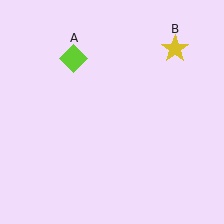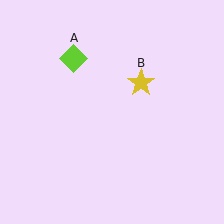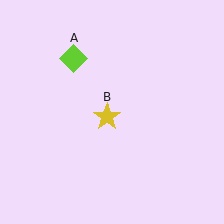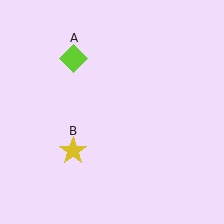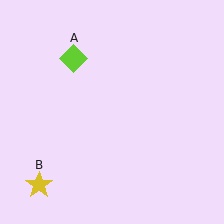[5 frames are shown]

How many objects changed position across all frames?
1 object changed position: yellow star (object B).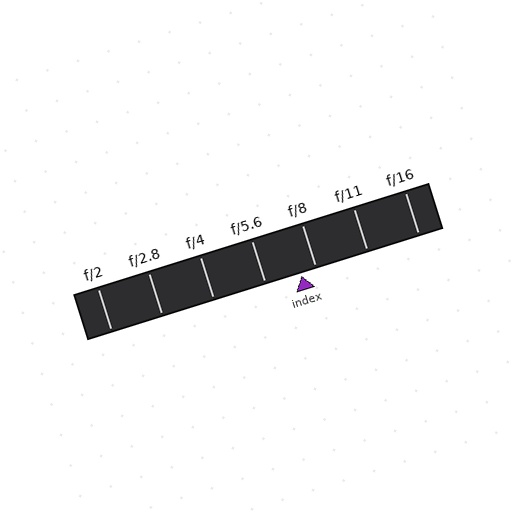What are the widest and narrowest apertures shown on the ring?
The widest aperture shown is f/2 and the narrowest is f/16.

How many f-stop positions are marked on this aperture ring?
There are 7 f-stop positions marked.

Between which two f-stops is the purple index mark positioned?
The index mark is between f/5.6 and f/8.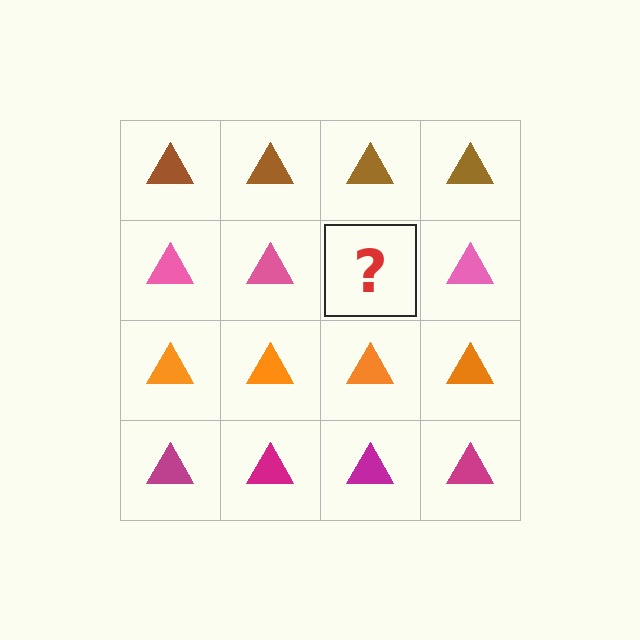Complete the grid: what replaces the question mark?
The question mark should be replaced with a pink triangle.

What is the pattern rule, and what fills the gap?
The rule is that each row has a consistent color. The gap should be filled with a pink triangle.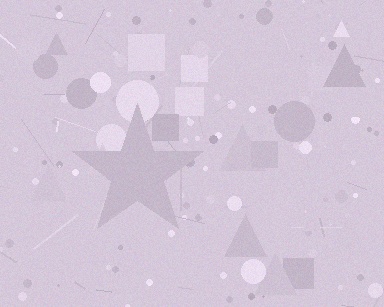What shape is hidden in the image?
A star is hidden in the image.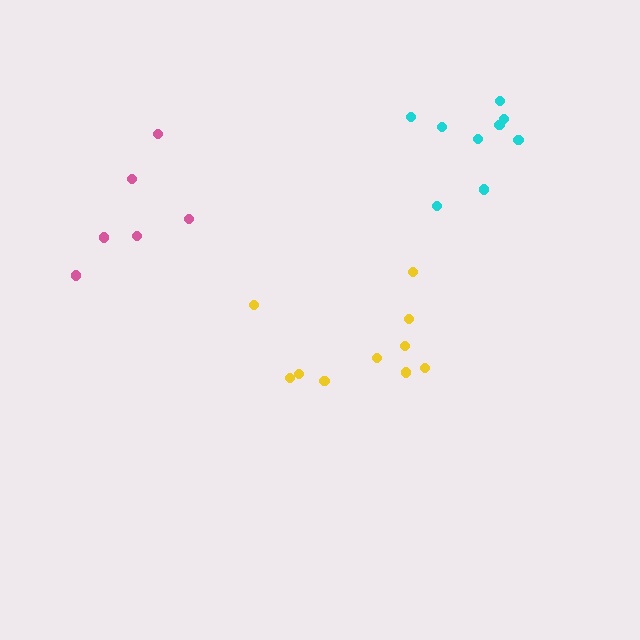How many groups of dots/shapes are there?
There are 3 groups.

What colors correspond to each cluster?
The clusters are colored: yellow, pink, cyan.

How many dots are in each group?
Group 1: 10 dots, Group 2: 6 dots, Group 3: 9 dots (25 total).